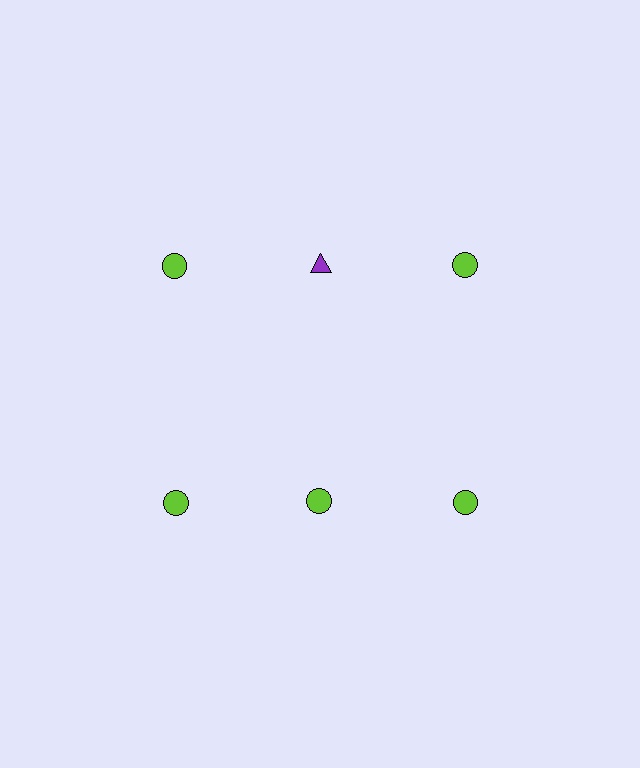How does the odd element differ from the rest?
It differs in both color (purple instead of lime) and shape (triangle instead of circle).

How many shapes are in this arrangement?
There are 6 shapes arranged in a grid pattern.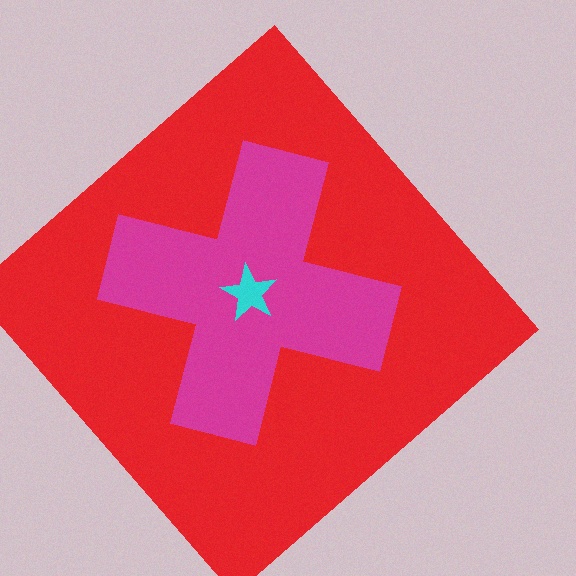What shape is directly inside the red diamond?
The magenta cross.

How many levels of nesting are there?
3.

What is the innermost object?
The cyan star.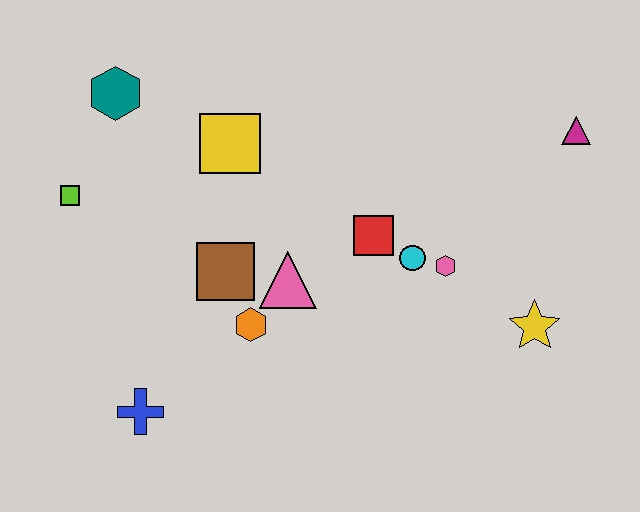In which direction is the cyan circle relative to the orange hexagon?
The cyan circle is to the right of the orange hexagon.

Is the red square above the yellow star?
Yes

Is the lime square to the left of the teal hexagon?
Yes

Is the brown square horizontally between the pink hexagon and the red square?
No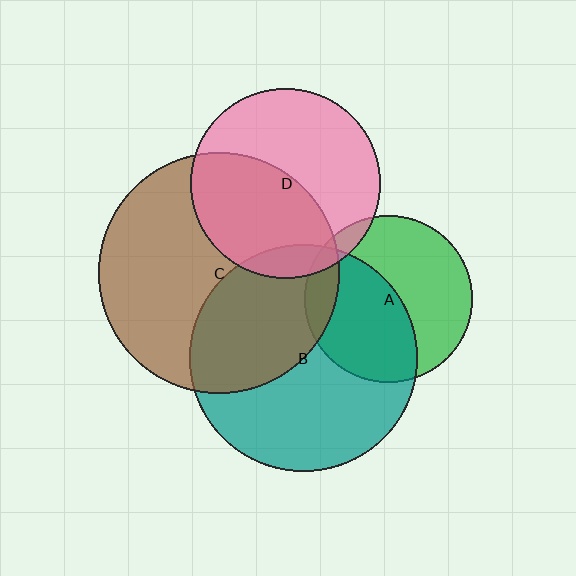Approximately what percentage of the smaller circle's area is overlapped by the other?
Approximately 40%.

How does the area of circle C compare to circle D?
Approximately 1.6 times.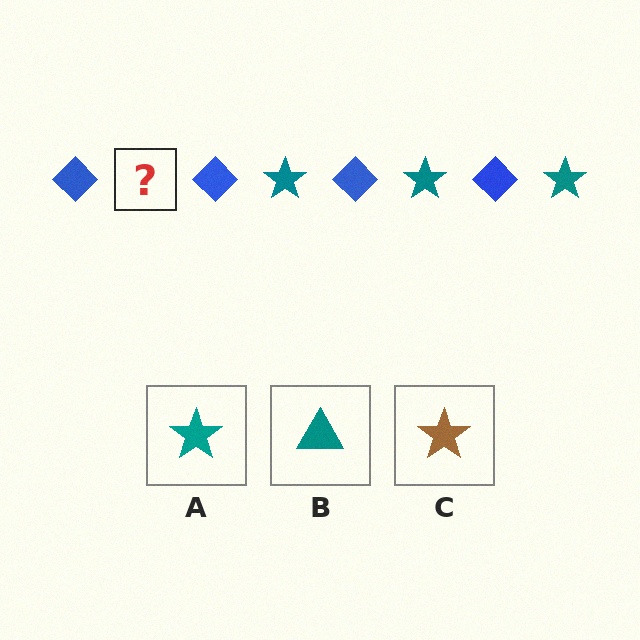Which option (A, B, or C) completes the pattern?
A.